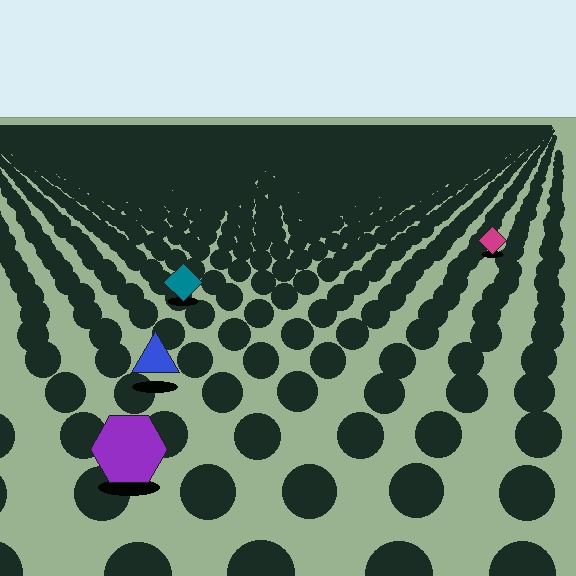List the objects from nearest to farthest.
From nearest to farthest: the purple hexagon, the blue triangle, the teal diamond, the magenta diamond.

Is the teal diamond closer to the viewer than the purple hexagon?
No. The purple hexagon is closer — you can tell from the texture gradient: the ground texture is coarser near it.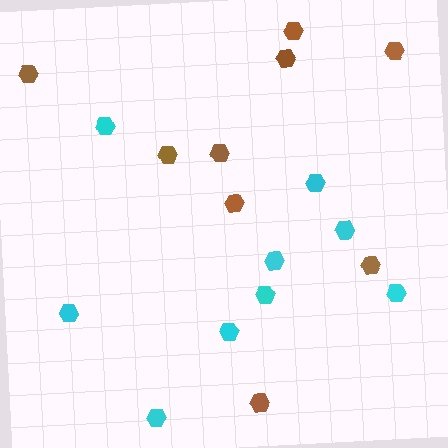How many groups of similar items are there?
There are 2 groups: one group of brown hexagons (9) and one group of cyan hexagons (9).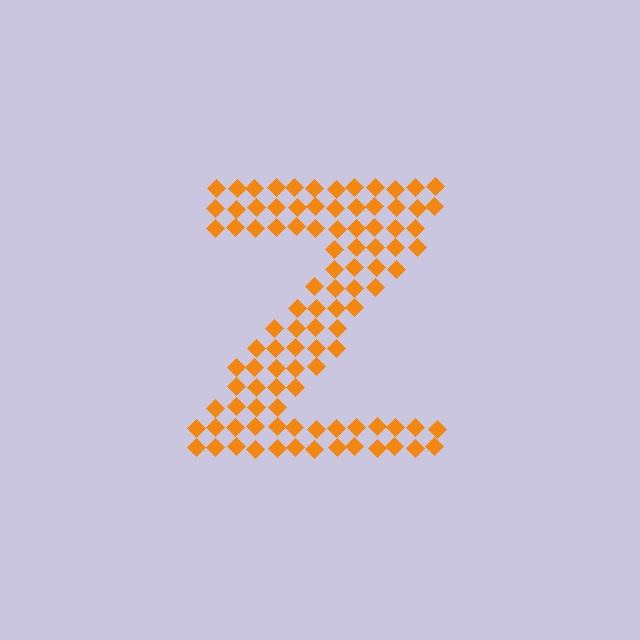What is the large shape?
The large shape is the letter Z.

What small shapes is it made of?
It is made of small diamonds.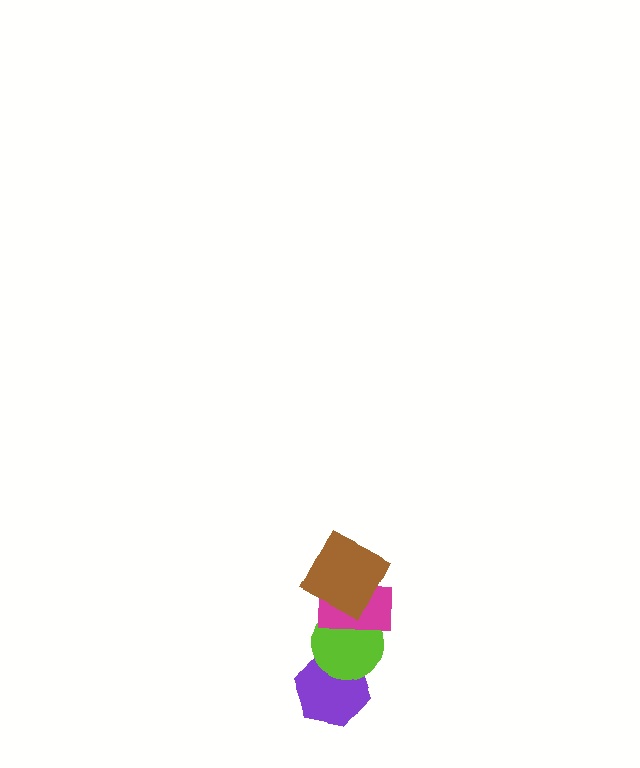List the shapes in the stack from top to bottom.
From top to bottom: the brown square, the magenta rectangle, the lime circle, the purple hexagon.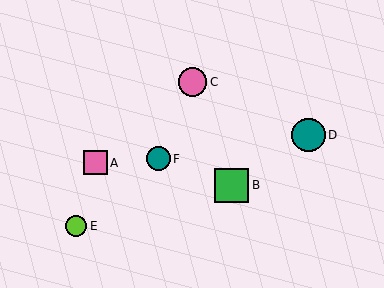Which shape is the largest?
The green square (labeled B) is the largest.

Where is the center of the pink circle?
The center of the pink circle is at (193, 82).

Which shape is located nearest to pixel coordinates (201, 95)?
The pink circle (labeled C) at (193, 82) is nearest to that location.